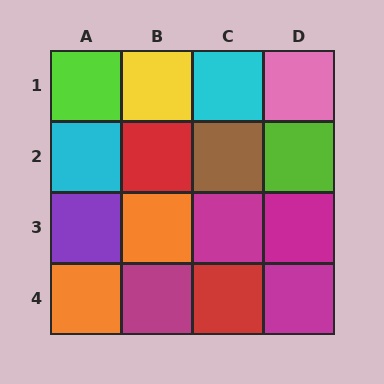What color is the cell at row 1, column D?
Pink.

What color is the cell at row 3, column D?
Magenta.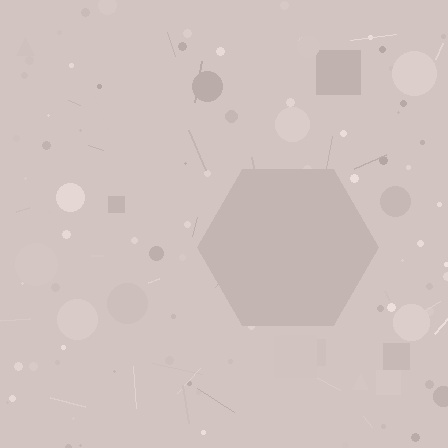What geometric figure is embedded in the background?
A hexagon is embedded in the background.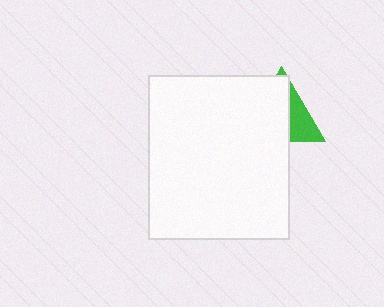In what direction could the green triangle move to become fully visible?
The green triangle could move toward the upper-right. That would shift it out from behind the white rectangle entirely.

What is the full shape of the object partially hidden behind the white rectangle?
The partially hidden object is a green triangle.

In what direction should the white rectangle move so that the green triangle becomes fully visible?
The white rectangle should move toward the lower-left. That is the shortest direction to clear the overlap and leave the green triangle fully visible.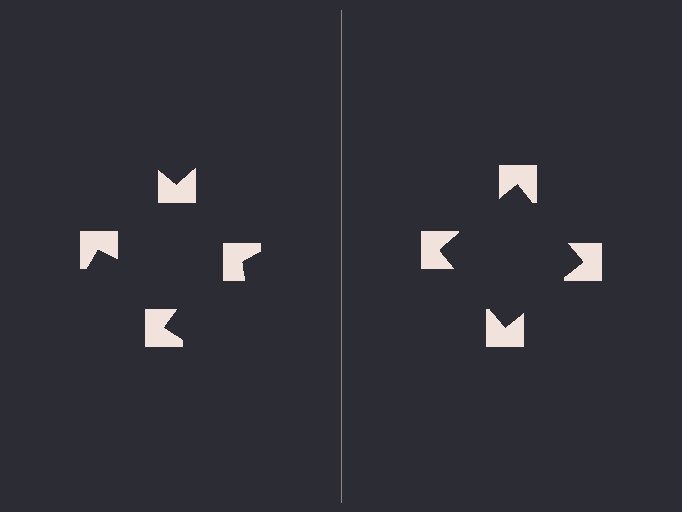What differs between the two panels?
The notched squares are positioned identically on both sides; only the wedge orientations differ. On the right they align to a square; on the left they are misaligned.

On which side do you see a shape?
An illusory square appears on the right side. On the left side the wedge cuts are rotated, so no coherent shape forms.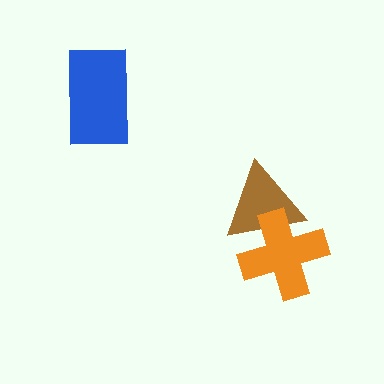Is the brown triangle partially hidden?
Yes, it is partially covered by another shape.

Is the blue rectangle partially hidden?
No, no other shape covers it.